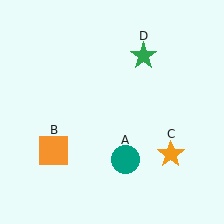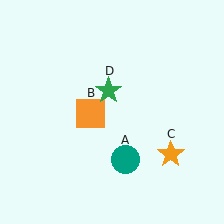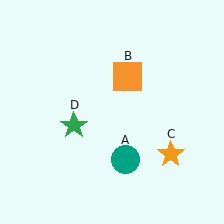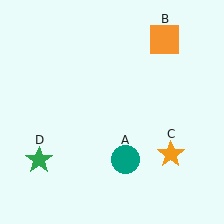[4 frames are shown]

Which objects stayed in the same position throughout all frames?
Teal circle (object A) and orange star (object C) remained stationary.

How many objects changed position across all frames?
2 objects changed position: orange square (object B), green star (object D).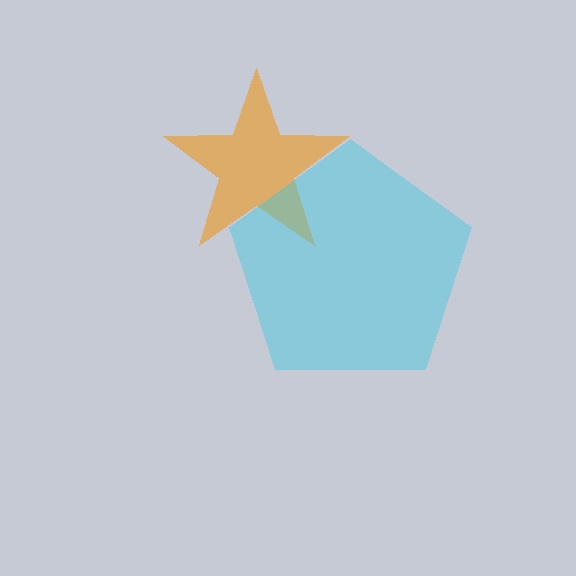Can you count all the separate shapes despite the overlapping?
Yes, there are 2 separate shapes.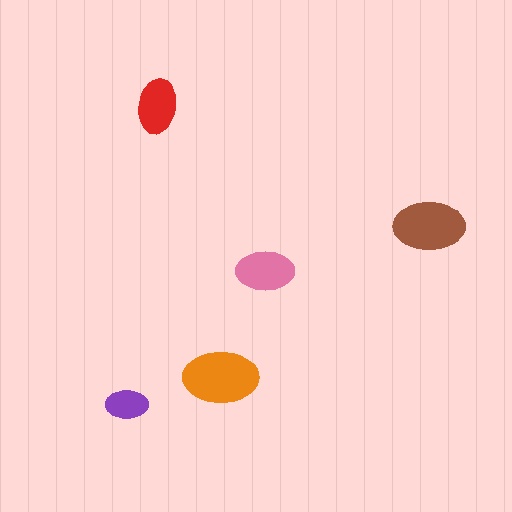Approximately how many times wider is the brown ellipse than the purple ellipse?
About 1.5 times wider.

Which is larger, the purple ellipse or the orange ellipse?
The orange one.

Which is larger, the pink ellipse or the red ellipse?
The pink one.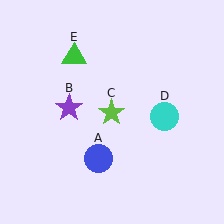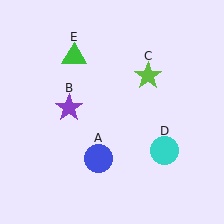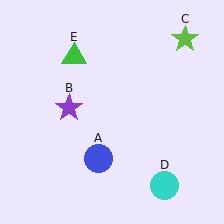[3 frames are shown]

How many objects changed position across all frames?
2 objects changed position: lime star (object C), cyan circle (object D).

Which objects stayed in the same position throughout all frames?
Blue circle (object A) and purple star (object B) and green triangle (object E) remained stationary.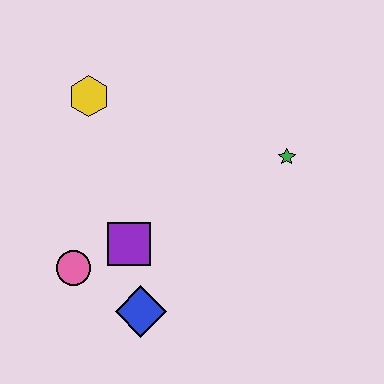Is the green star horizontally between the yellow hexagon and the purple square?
No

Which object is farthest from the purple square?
The green star is farthest from the purple square.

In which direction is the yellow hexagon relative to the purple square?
The yellow hexagon is above the purple square.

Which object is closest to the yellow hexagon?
The purple square is closest to the yellow hexagon.